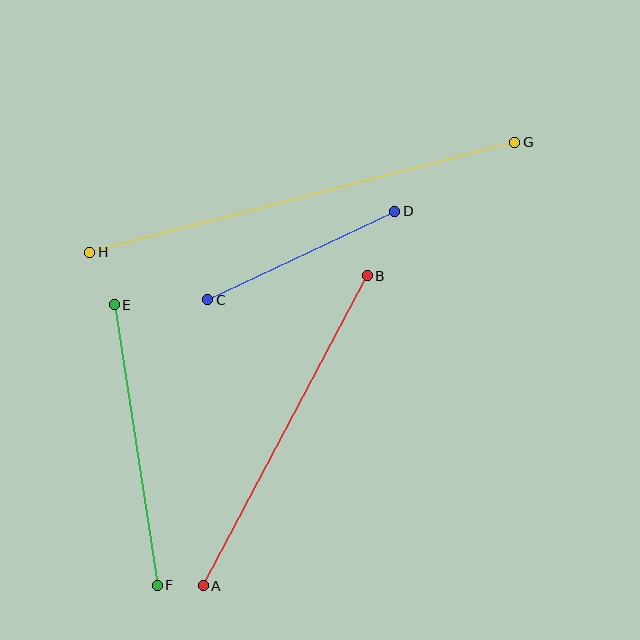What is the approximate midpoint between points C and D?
The midpoint is at approximately (301, 256) pixels.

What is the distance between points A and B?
The distance is approximately 351 pixels.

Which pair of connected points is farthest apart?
Points G and H are farthest apart.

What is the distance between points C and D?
The distance is approximately 207 pixels.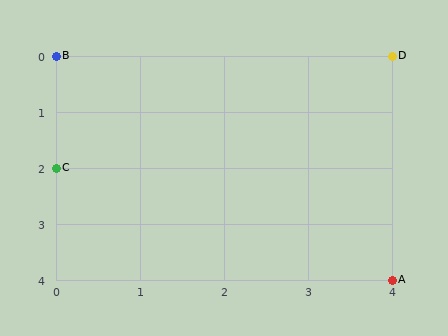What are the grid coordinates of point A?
Point A is at grid coordinates (4, 4).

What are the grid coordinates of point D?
Point D is at grid coordinates (4, 0).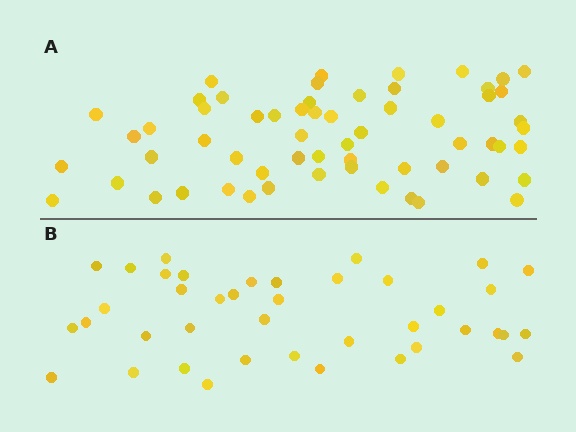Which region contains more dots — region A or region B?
Region A (the top region) has more dots.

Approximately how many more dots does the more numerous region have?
Region A has approximately 20 more dots than region B.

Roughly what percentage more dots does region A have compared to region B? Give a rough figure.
About 50% more.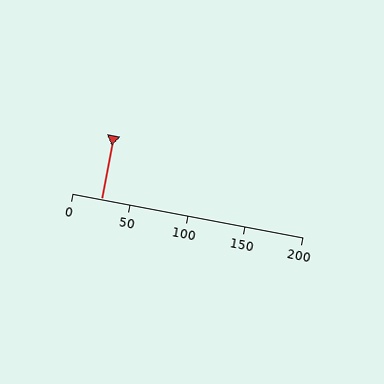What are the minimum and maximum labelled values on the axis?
The axis runs from 0 to 200.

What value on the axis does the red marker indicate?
The marker indicates approximately 25.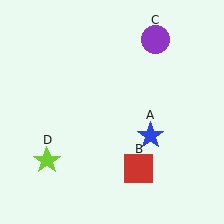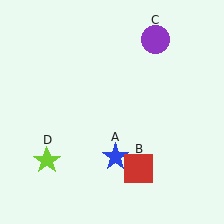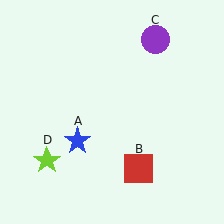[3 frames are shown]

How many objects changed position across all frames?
1 object changed position: blue star (object A).